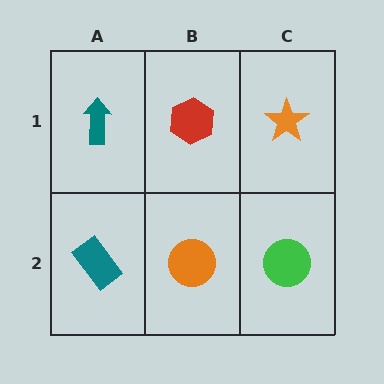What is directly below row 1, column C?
A green circle.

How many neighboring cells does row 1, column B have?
3.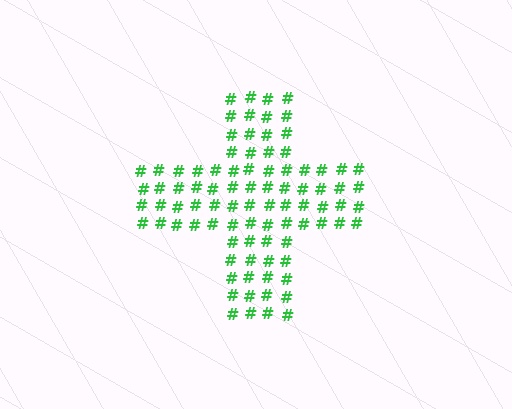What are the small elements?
The small elements are hash symbols.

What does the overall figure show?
The overall figure shows a cross.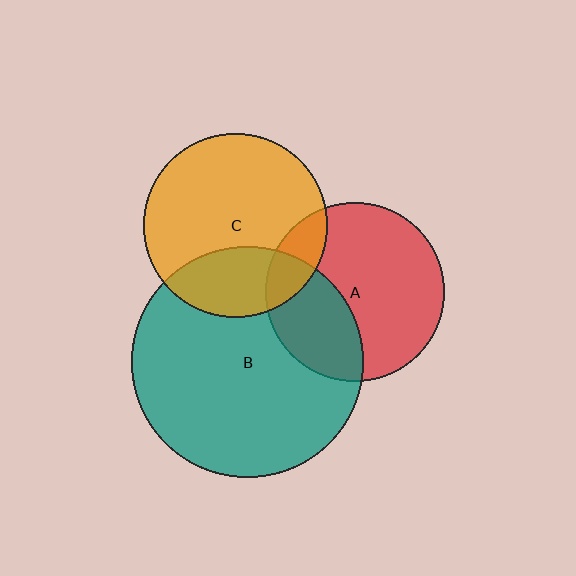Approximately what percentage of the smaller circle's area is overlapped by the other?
Approximately 35%.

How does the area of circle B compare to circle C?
Approximately 1.6 times.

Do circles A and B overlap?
Yes.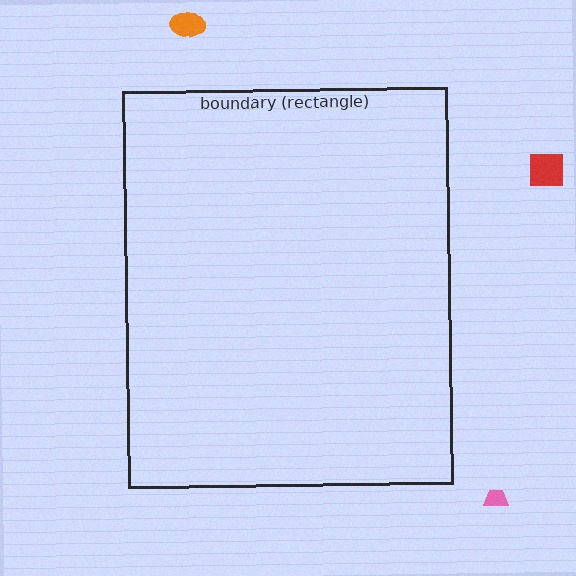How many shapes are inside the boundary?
0 inside, 3 outside.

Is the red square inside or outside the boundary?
Outside.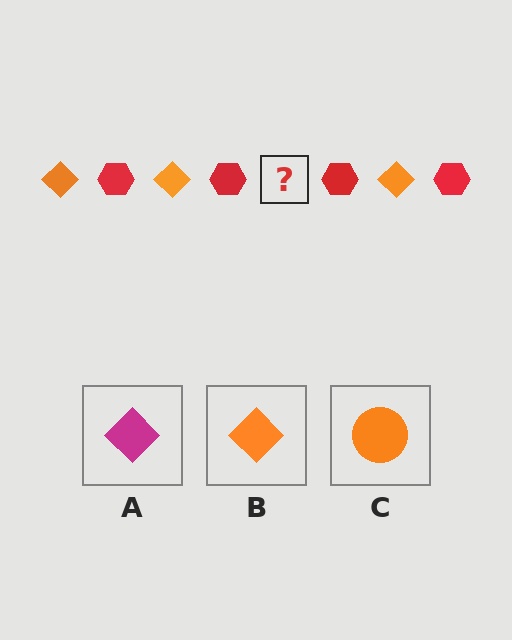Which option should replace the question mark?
Option B.